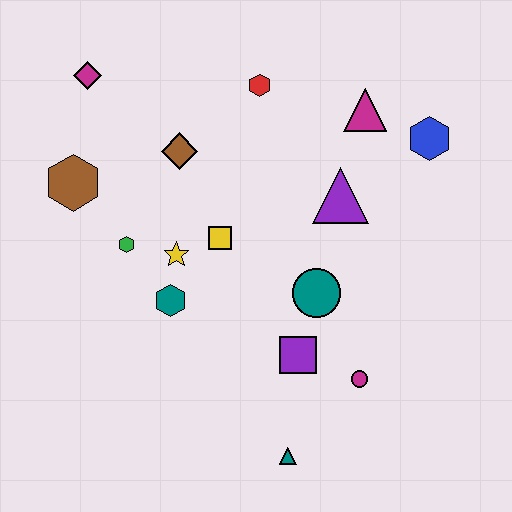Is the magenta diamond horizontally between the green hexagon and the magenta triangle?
No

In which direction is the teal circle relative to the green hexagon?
The teal circle is to the right of the green hexagon.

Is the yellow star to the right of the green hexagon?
Yes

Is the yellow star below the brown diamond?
Yes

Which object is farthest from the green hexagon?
The blue hexagon is farthest from the green hexagon.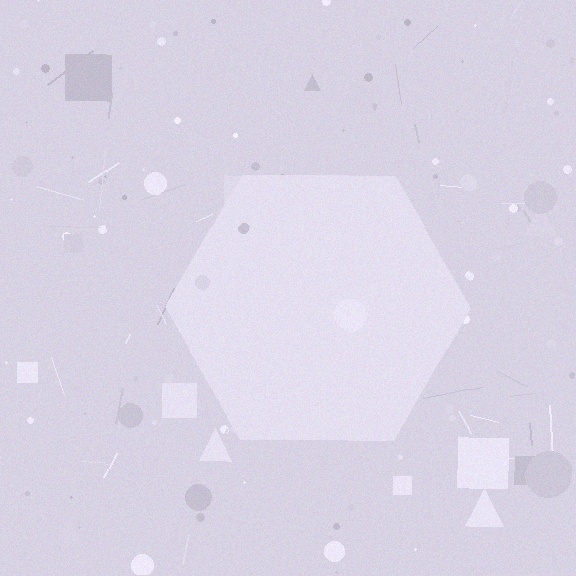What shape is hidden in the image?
A hexagon is hidden in the image.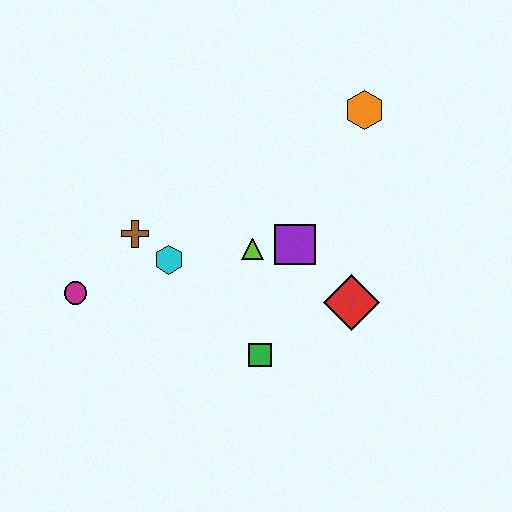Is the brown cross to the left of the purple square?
Yes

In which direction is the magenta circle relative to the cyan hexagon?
The magenta circle is to the left of the cyan hexagon.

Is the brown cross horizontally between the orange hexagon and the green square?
No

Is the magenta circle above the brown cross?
No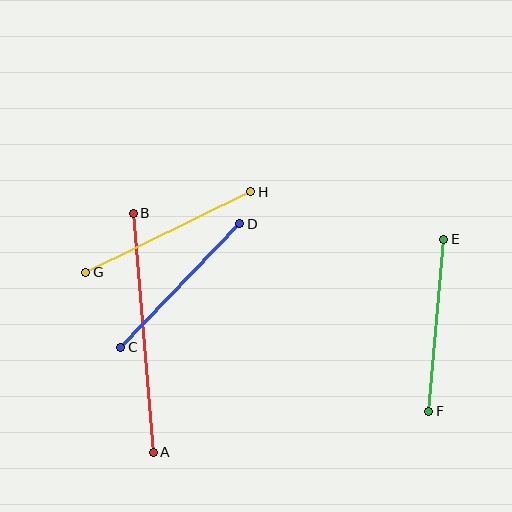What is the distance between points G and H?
The distance is approximately 184 pixels.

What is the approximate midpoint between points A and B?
The midpoint is at approximately (143, 333) pixels.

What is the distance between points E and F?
The distance is approximately 173 pixels.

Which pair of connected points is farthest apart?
Points A and B are farthest apart.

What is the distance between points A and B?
The distance is approximately 240 pixels.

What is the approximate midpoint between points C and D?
The midpoint is at approximately (180, 285) pixels.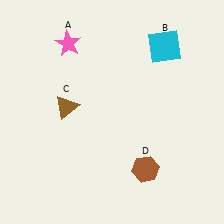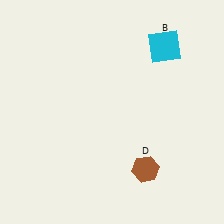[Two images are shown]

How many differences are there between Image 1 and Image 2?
There are 2 differences between the two images.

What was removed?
The pink star (A), the brown triangle (C) were removed in Image 2.